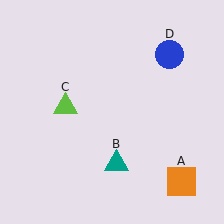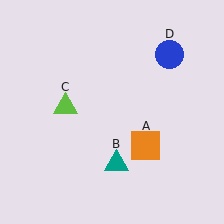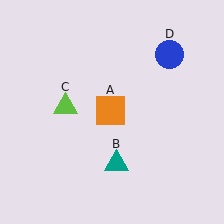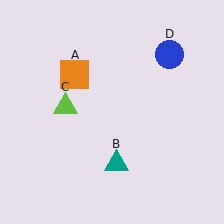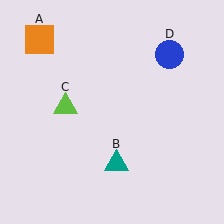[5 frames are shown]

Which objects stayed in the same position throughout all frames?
Teal triangle (object B) and lime triangle (object C) and blue circle (object D) remained stationary.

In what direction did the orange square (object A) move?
The orange square (object A) moved up and to the left.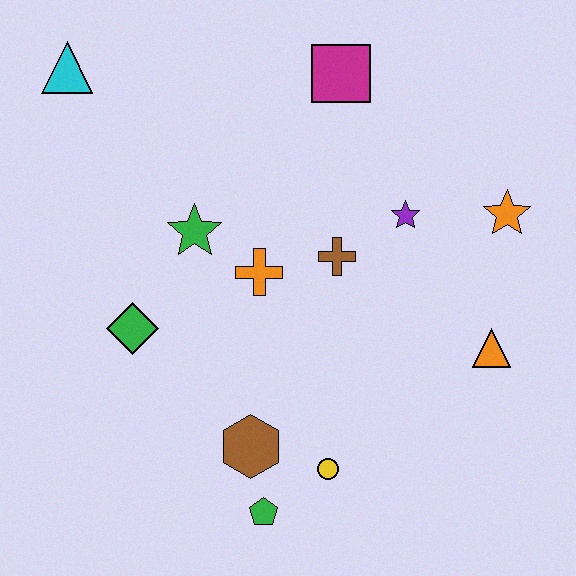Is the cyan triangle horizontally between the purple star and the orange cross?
No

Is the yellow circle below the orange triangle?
Yes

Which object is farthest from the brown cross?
The cyan triangle is farthest from the brown cross.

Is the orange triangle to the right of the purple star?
Yes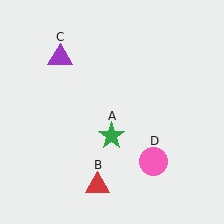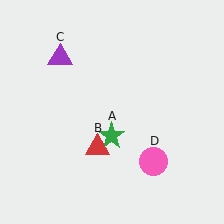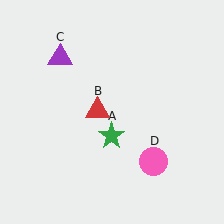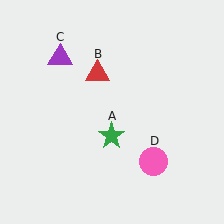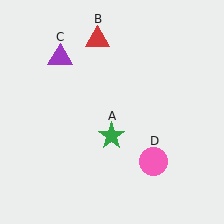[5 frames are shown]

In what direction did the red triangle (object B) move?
The red triangle (object B) moved up.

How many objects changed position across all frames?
1 object changed position: red triangle (object B).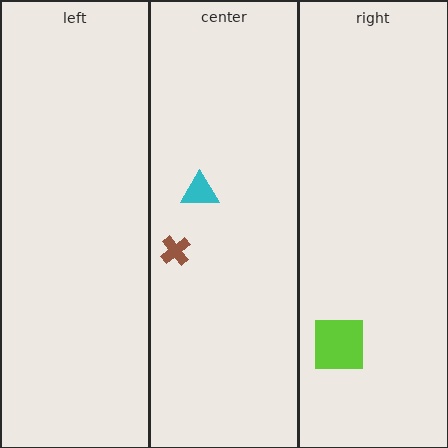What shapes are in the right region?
The lime square.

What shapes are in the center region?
The cyan triangle, the brown cross.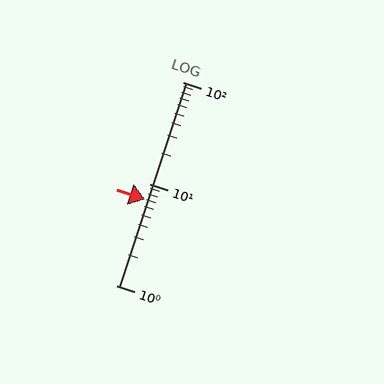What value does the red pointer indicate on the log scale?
The pointer indicates approximately 7.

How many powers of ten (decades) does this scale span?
The scale spans 2 decades, from 1 to 100.